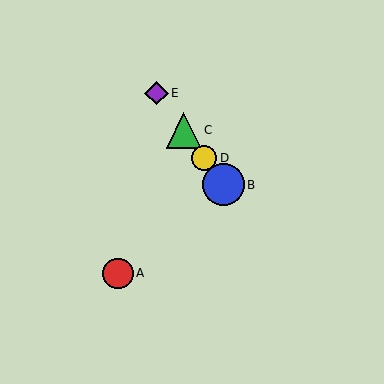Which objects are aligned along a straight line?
Objects B, C, D, E are aligned along a straight line.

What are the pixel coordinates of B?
Object B is at (223, 185).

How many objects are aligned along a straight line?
4 objects (B, C, D, E) are aligned along a straight line.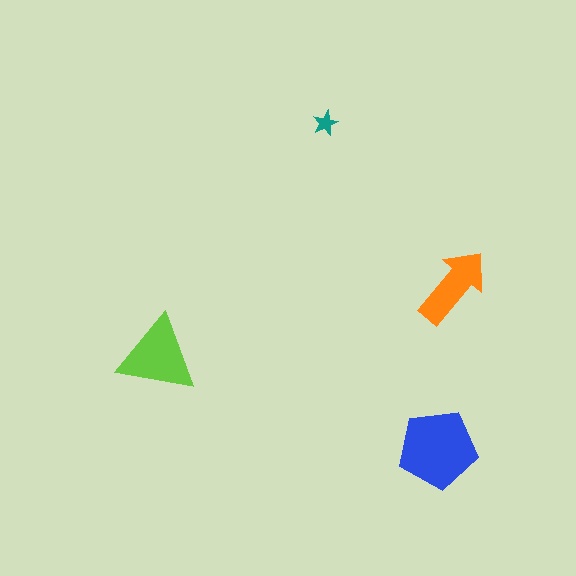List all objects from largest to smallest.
The blue pentagon, the lime triangle, the orange arrow, the teal star.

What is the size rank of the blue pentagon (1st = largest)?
1st.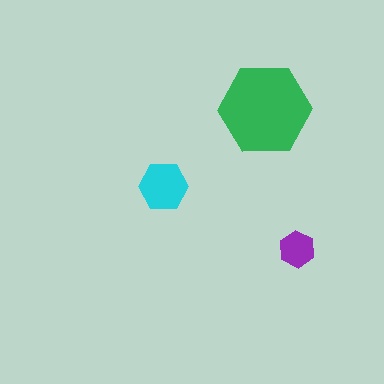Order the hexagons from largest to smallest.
the green one, the cyan one, the purple one.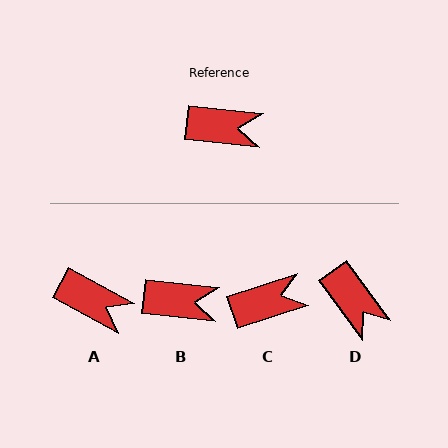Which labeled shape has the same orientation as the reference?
B.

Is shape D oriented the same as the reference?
No, it is off by about 48 degrees.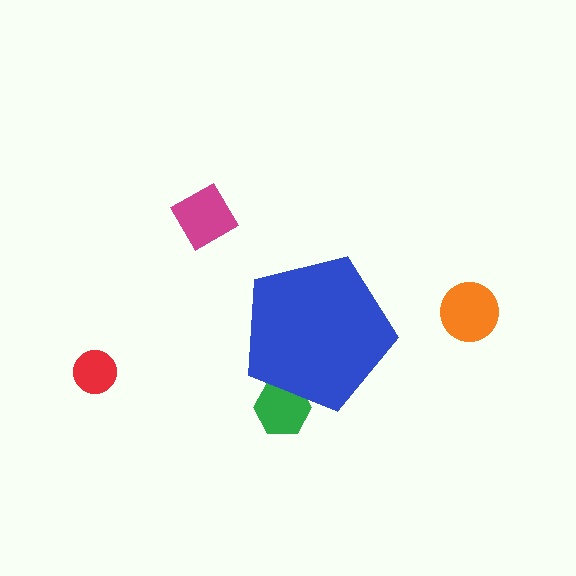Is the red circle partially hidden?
No, the red circle is fully visible.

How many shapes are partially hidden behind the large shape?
1 shape is partially hidden.